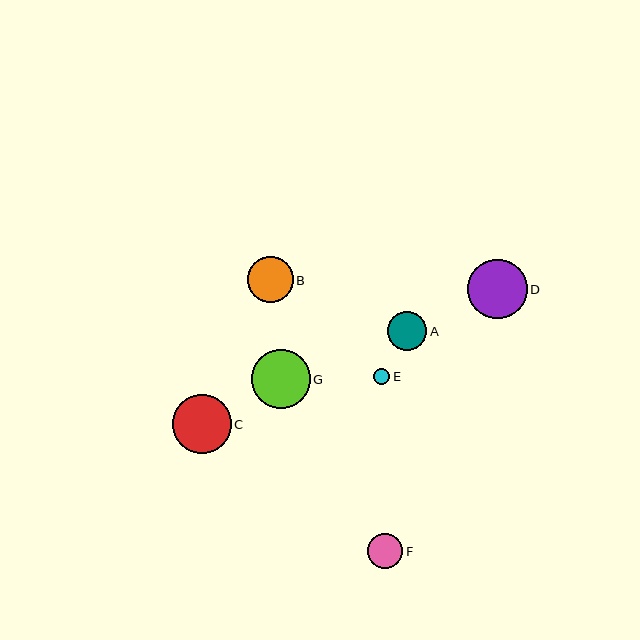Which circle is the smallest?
Circle E is the smallest with a size of approximately 16 pixels.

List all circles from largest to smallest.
From largest to smallest: D, G, C, B, A, F, E.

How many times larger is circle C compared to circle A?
Circle C is approximately 1.5 times the size of circle A.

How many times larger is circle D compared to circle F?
Circle D is approximately 1.7 times the size of circle F.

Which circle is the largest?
Circle D is the largest with a size of approximately 60 pixels.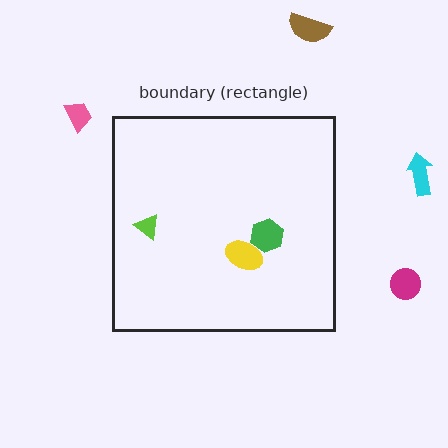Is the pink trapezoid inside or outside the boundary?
Outside.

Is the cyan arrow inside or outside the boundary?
Outside.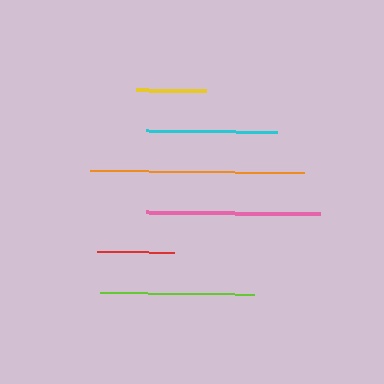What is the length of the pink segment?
The pink segment is approximately 174 pixels long.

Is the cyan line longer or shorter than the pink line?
The pink line is longer than the cyan line.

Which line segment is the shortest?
The yellow line is the shortest at approximately 71 pixels.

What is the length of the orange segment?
The orange segment is approximately 214 pixels long.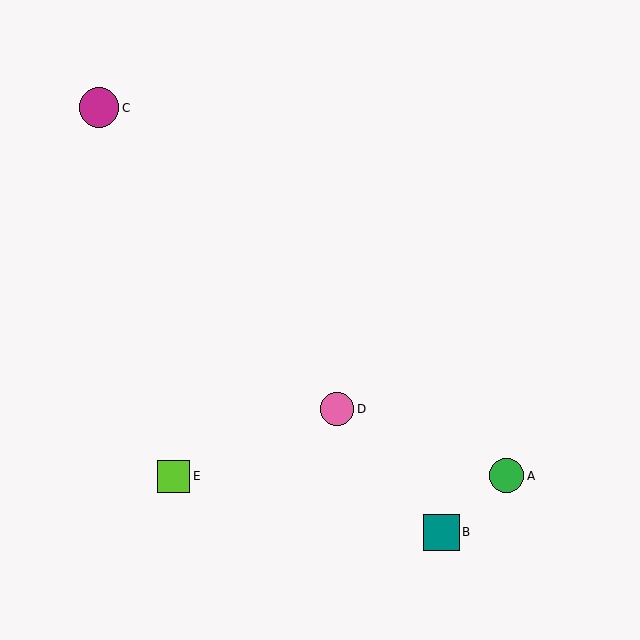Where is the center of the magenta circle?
The center of the magenta circle is at (99, 108).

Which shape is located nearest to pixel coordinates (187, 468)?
The lime square (labeled E) at (173, 476) is nearest to that location.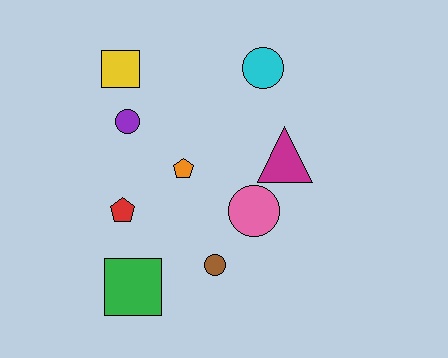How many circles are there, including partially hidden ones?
There are 4 circles.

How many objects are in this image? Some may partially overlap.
There are 9 objects.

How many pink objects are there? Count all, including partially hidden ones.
There is 1 pink object.